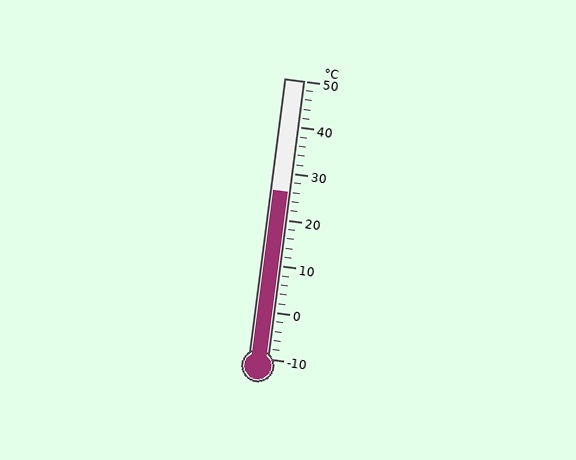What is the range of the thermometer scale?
The thermometer scale ranges from -10°C to 50°C.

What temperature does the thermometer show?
The thermometer shows approximately 26°C.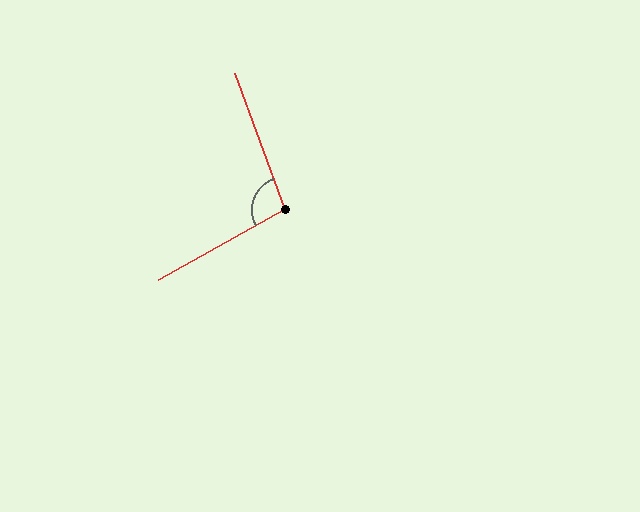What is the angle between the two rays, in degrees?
Approximately 99 degrees.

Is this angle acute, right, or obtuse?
It is obtuse.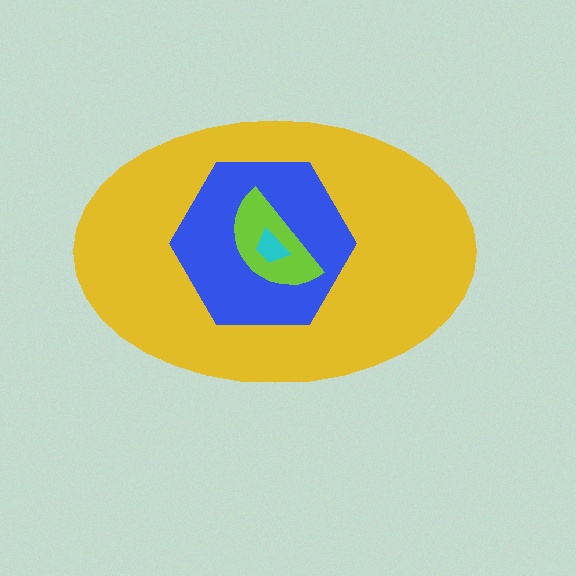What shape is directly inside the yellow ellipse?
The blue hexagon.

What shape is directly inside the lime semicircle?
The cyan trapezoid.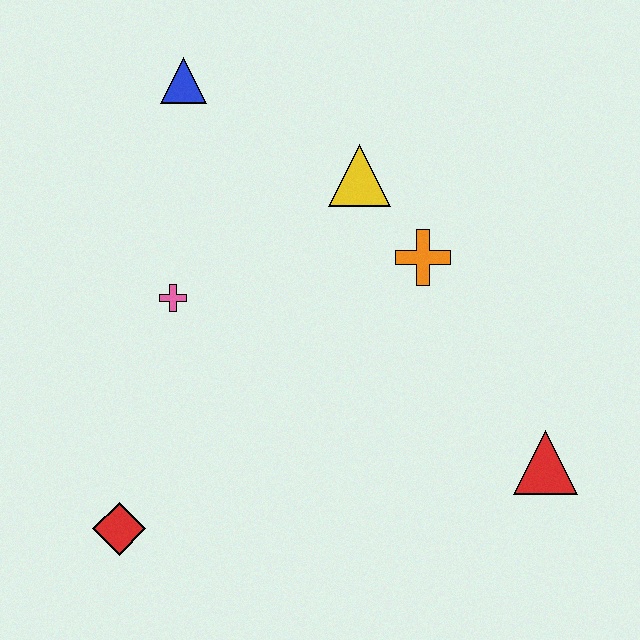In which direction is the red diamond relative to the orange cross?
The red diamond is to the left of the orange cross.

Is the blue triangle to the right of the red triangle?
No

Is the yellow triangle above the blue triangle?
No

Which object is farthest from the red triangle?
The blue triangle is farthest from the red triangle.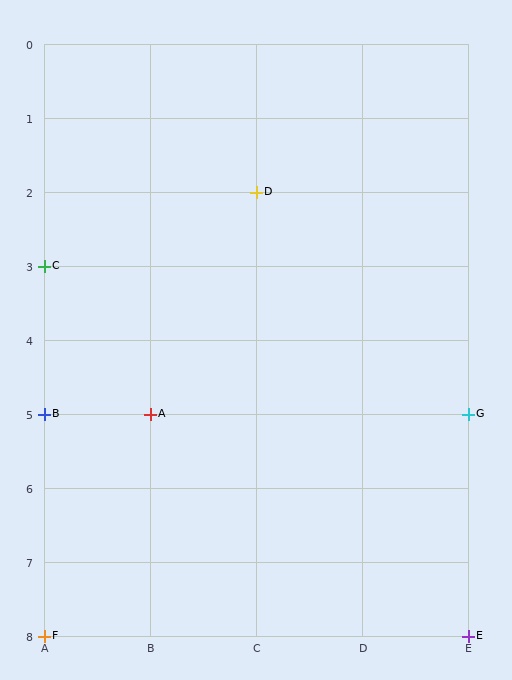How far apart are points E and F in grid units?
Points E and F are 4 columns apart.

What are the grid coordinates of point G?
Point G is at grid coordinates (E, 5).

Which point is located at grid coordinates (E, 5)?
Point G is at (E, 5).